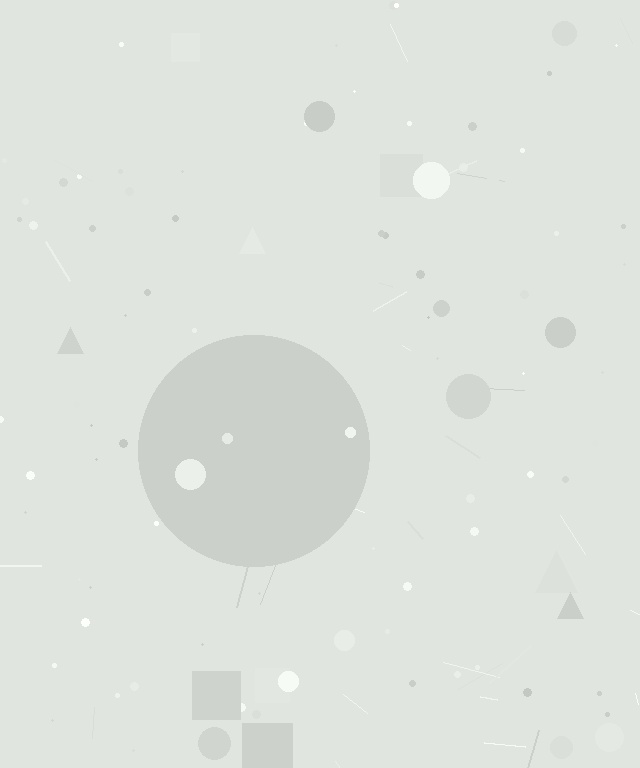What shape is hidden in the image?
A circle is hidden in the image.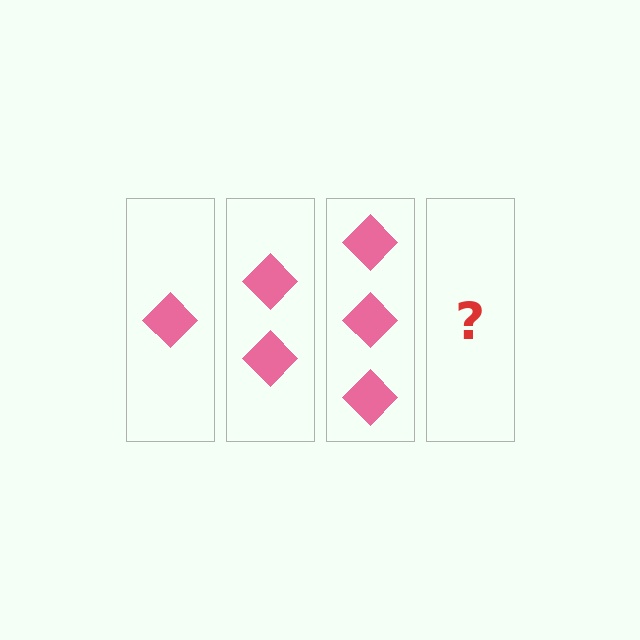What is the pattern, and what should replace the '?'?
The pattern is that each step adds one more diamond. The '?' should be 4 diamonds.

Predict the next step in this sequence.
The next step is 4 diamonds.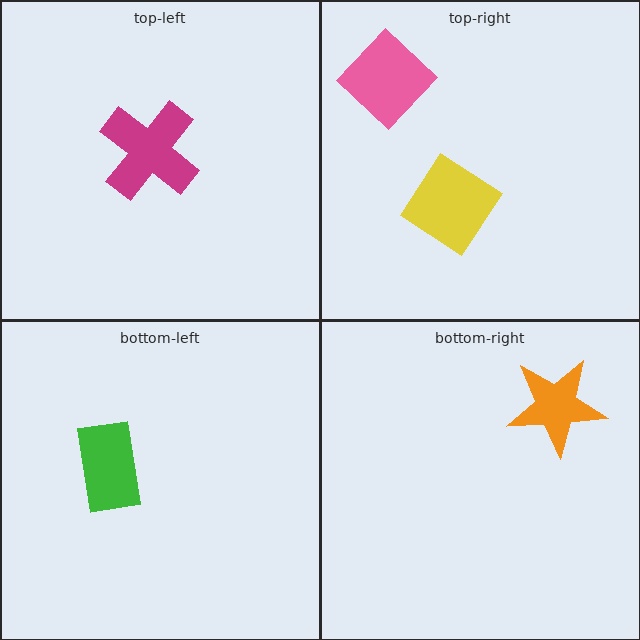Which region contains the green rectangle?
The bottom-left region.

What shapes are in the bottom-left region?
The green rectangle.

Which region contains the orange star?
The bottom-right region.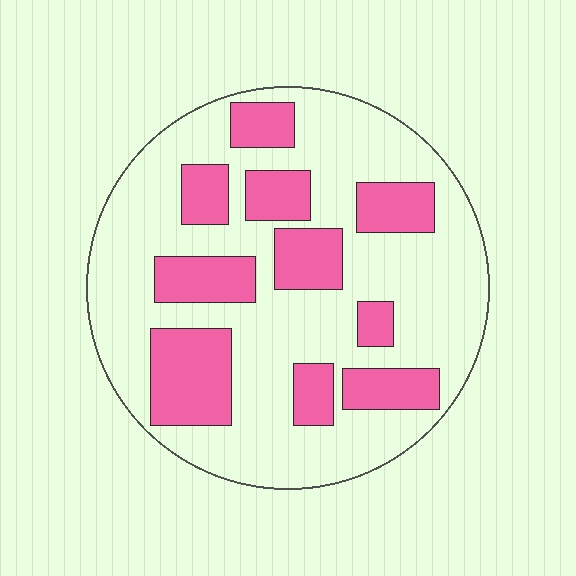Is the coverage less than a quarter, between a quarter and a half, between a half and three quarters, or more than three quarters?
Between a quarter and a half.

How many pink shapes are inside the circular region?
10.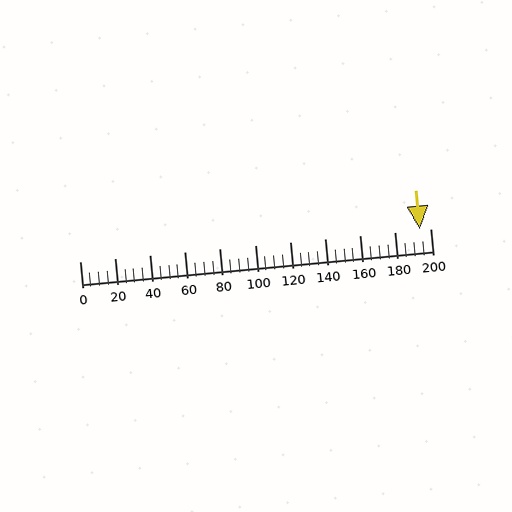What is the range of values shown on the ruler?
The ruler shows values from 0 to 200.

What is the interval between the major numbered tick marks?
The major tick marks are spaced 20 units apart.